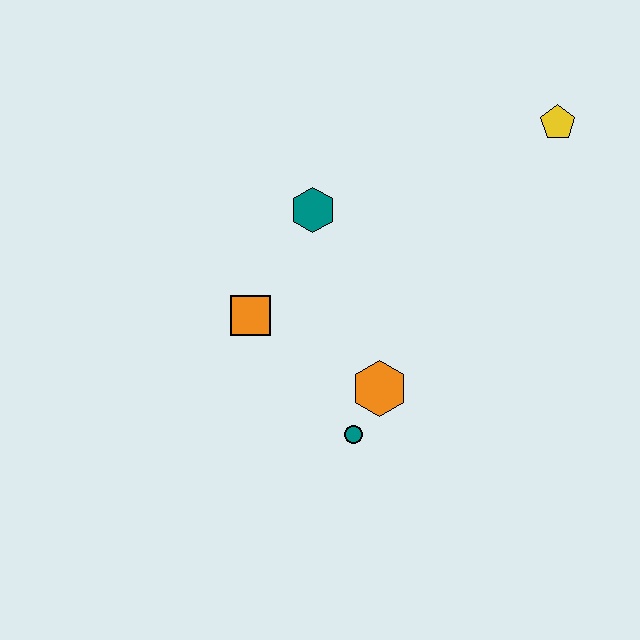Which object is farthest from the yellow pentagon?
The teal circle is farthest from the yellow pentagon.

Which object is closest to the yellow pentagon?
The teal hexagon is closest to the yellow pentagon.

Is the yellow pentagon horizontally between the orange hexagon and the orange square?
No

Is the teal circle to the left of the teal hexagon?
No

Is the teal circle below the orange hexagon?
Yes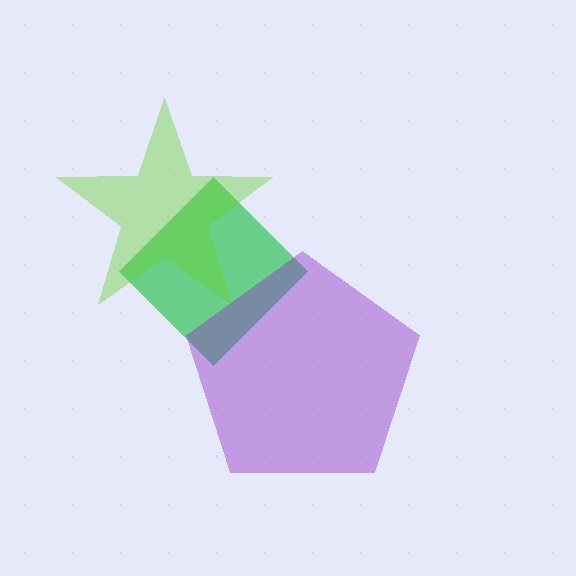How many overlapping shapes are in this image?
There are 3 overlapping shapes in the image.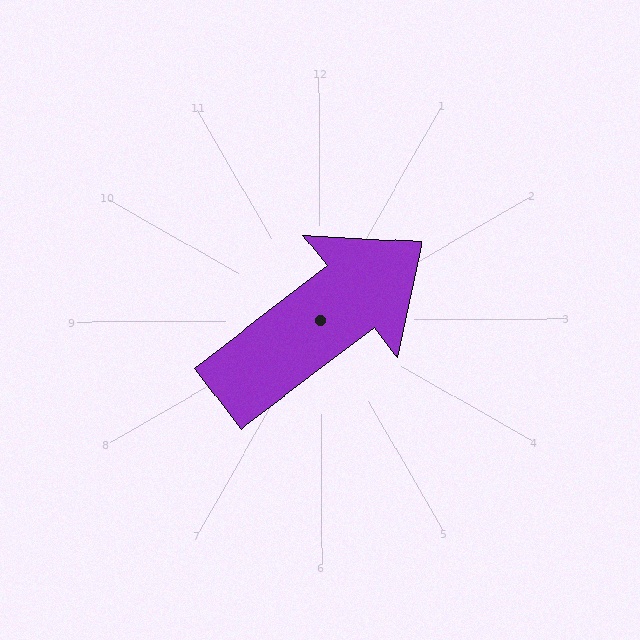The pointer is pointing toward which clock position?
Roughly 2 o'clock.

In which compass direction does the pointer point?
Northeast.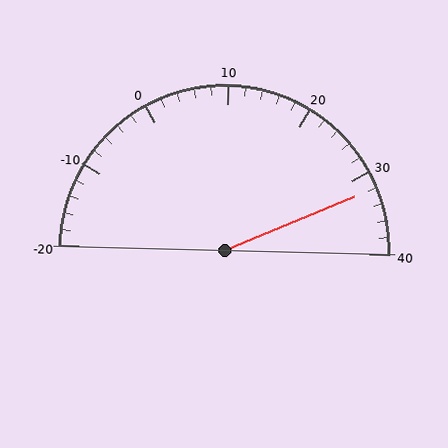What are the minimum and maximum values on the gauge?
The gauge ranges from -20 to 40.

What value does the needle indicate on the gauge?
The needle indicates approximately 32.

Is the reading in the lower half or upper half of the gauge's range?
The reading is in the upper half of the range (-20 to 40).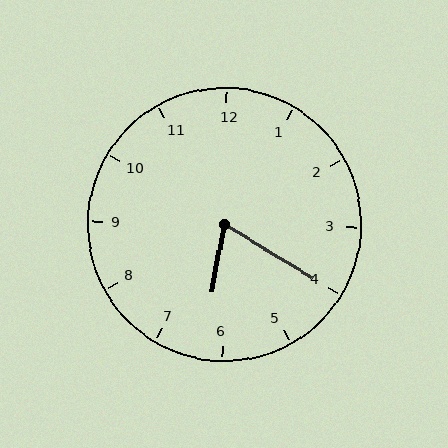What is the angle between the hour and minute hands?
Approximately 70 degrees.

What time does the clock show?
6:20.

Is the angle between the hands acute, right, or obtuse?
It is acute.